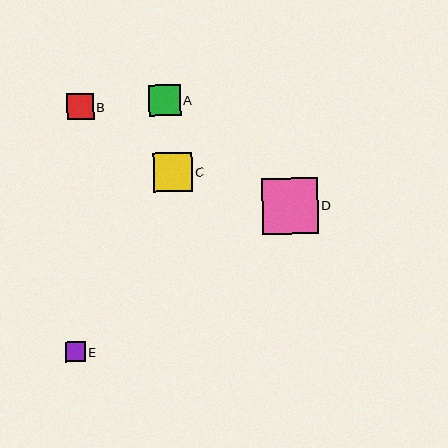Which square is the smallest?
Square E is the smallest with a size of approximately 20 pixels.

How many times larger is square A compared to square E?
Square A is approximately 1.6 times the size of square E.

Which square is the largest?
Square D is the largest with a size of approximately 55 pixels.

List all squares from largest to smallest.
From largest to smallest: D, C, A, B, E.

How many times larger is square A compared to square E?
Square A is approximately 1.6 times the size of square E.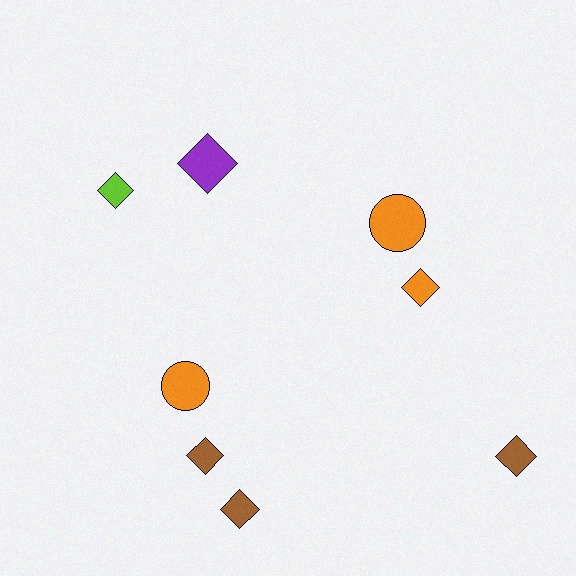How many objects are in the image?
There are 8 objects.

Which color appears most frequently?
Orange, with 3 objects.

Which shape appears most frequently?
Diamond, with 6 objects.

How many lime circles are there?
There are no lime circles.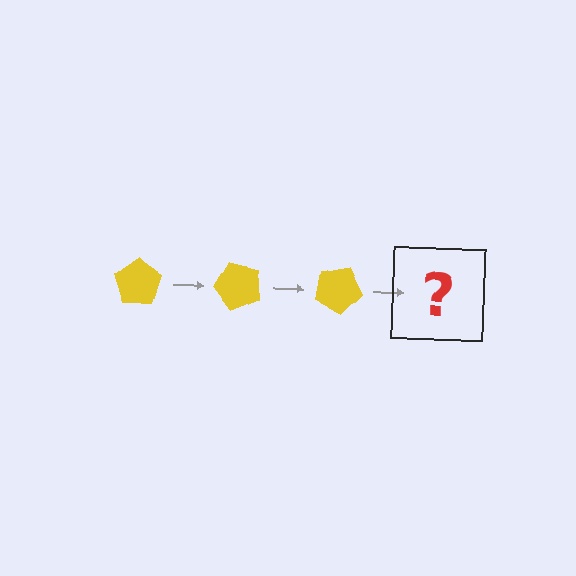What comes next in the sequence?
The next element should be a yellow pentagon rotated 150 degrees.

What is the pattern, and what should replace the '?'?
The pattern is that the pentagon rotates 50 degrees each step. The '?' should be a yellow pentagon rotated 150 degrees.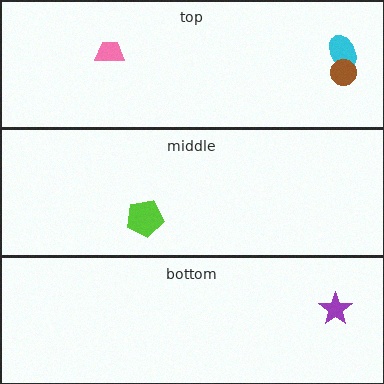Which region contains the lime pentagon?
The middle region.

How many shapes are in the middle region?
1.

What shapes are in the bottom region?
The purple star.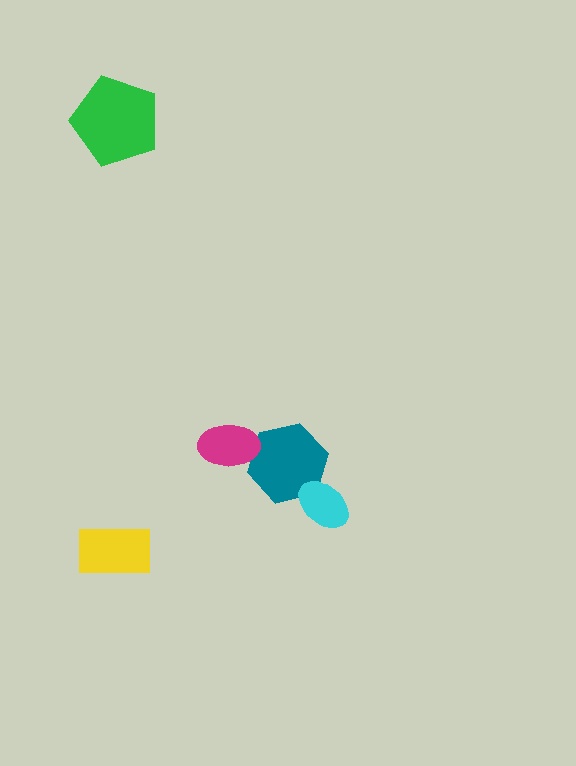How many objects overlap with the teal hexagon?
2 objects overlap with the teal hexagon.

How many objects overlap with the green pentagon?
0 objects overlap with the green pentagon.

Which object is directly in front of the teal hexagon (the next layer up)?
The magenta ellipse is directly in front of the teal hexagon.